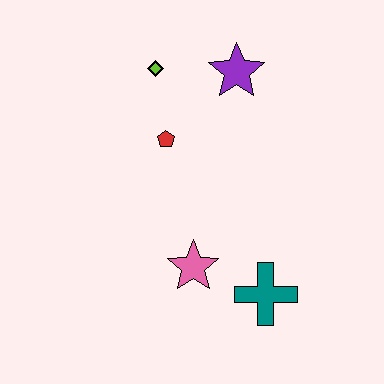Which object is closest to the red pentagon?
The lime diamond is closest to the red pentagon.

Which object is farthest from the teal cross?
The lime diamond is farthest from the teal cross.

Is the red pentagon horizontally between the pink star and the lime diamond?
Yes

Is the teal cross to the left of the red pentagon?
No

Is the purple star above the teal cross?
Yes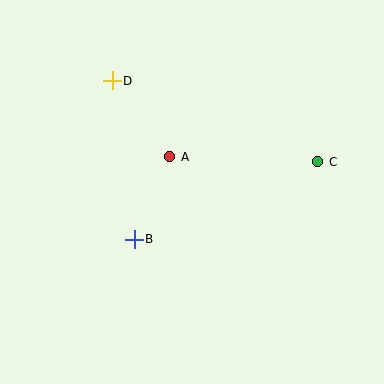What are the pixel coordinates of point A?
Point A is at (169, 157).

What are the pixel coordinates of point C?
Point C is at (317, 162).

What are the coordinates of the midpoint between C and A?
The midpoint between C and A is at (243, 159).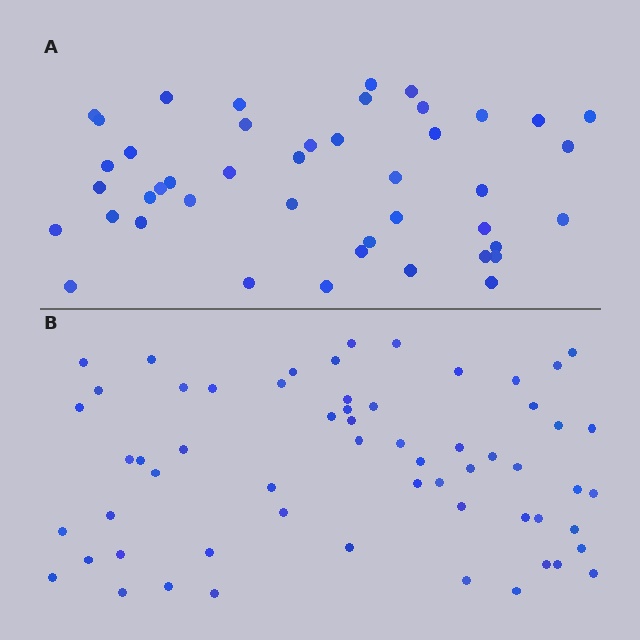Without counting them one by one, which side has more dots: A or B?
Region B (the bottom region) has more dots.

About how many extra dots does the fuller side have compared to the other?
Region B has approximately 15 more dots than region A.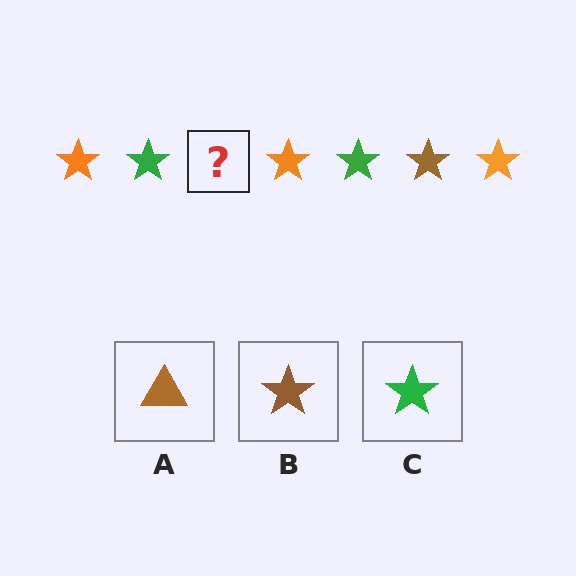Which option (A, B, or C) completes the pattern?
B.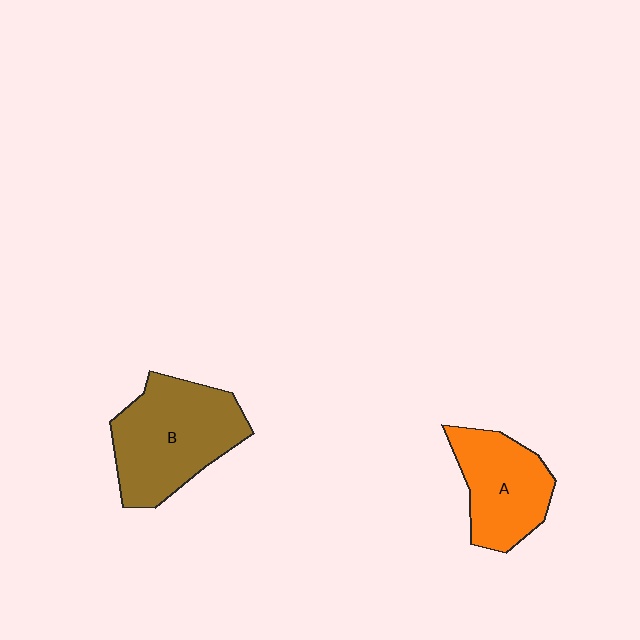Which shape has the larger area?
Shape B (brown).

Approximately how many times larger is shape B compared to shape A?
Approximately 1.4 times.